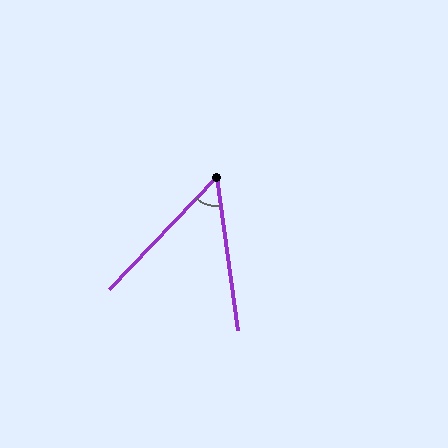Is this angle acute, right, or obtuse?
It is acute.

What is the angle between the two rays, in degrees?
Approximately 52 degrees.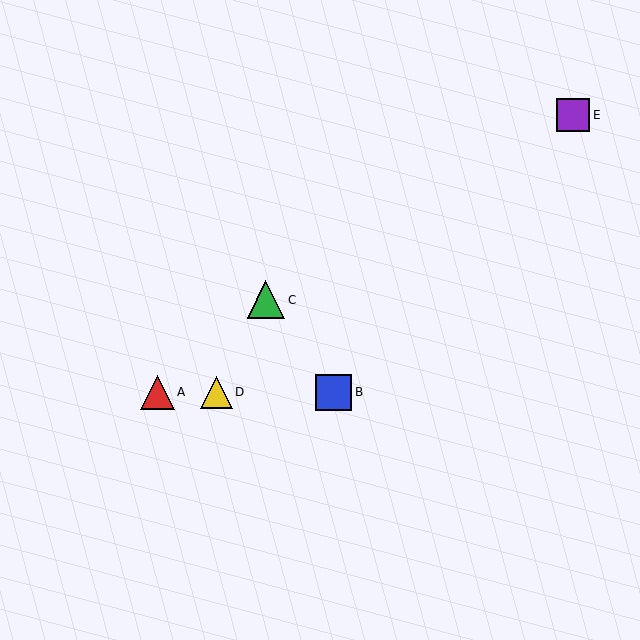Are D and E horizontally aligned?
No, D is at y≈392 and E is at y≈115.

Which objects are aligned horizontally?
Objects A, B, D are aligned horizontally.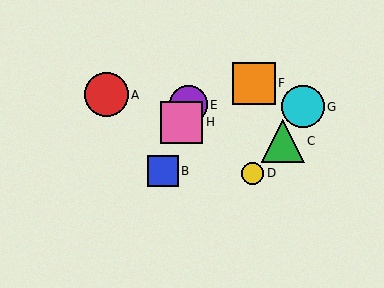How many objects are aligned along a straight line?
3 objects (B, E, H) are aligned along a straight line.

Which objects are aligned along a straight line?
Objects B, E, H are aligned along a straight line.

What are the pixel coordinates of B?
Object B is at (163, 171).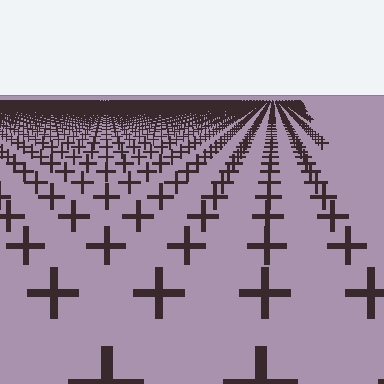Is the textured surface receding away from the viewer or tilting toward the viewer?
The surface is receding away from the viewer. Texture elements get smaller and denser toward the top.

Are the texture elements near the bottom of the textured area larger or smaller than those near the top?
Larger. Near the bottom, elements are closer to the viewer and appear at a bigger on-screen size.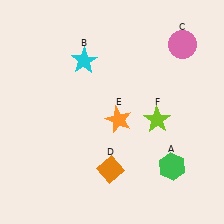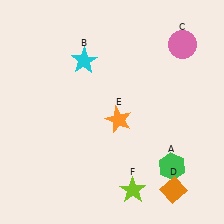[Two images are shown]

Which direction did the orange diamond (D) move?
The orange diamond (D) moved right.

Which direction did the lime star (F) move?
The lime star (F) moved down.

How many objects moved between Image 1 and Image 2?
2 objects moved between the two images.